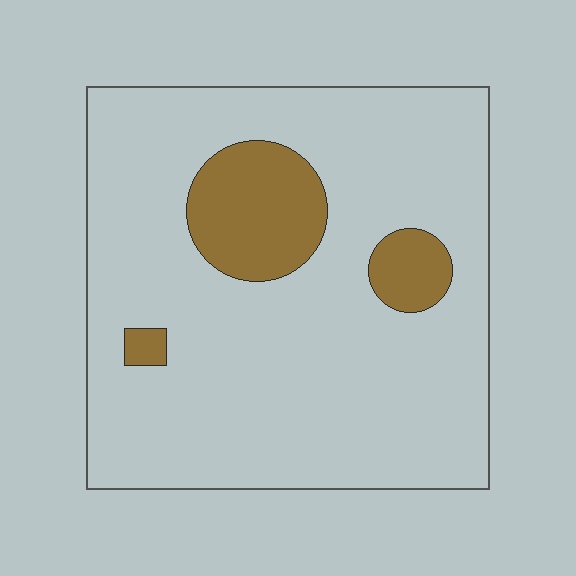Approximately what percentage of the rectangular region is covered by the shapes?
Approximately 15%.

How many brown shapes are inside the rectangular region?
3.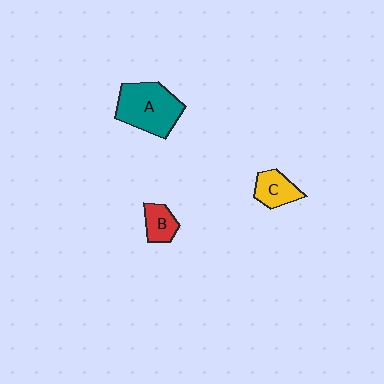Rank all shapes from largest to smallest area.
From largest to smallest: A (teal), C (yellow), B (red).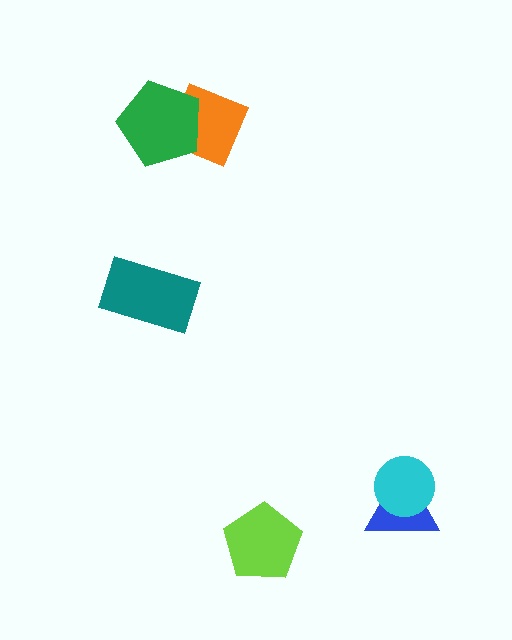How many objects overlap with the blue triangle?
1 object overlaps with the blue triangle.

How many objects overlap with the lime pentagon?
0 objects overlap with the lime pentagon.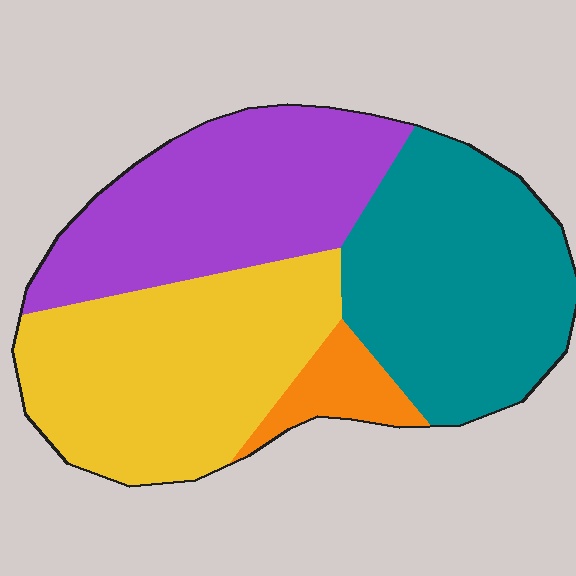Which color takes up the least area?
Orange, at roughly 5%.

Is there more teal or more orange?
Teal.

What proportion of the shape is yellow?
Yellow covers roughly 35% of the shape.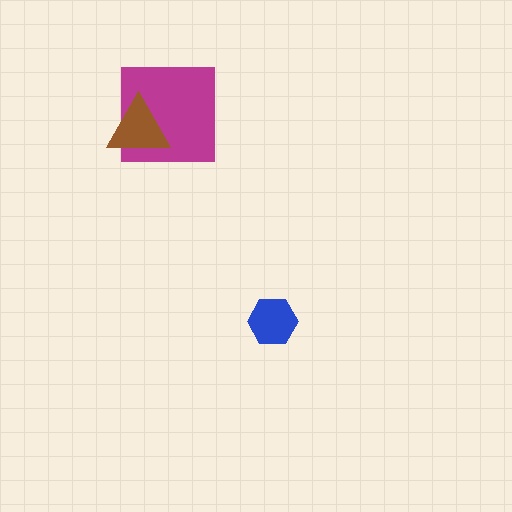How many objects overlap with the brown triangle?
1 object overlaps with the brown triangle.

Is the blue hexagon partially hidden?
No, no other shape covers it.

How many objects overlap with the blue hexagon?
0 objects overlap with the blue hexagon.